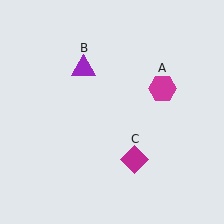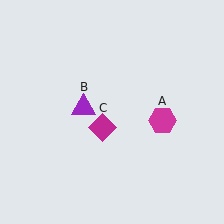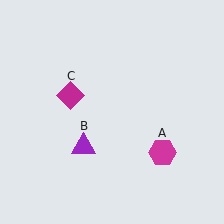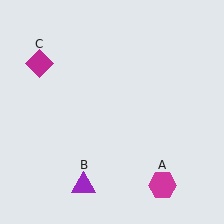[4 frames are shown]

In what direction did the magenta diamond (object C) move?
The magenta diamond (object C) moved up and to the left.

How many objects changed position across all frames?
3 objects changed position: magenta hexagon (object A), purple triangle (object B), magenta diamond (object C).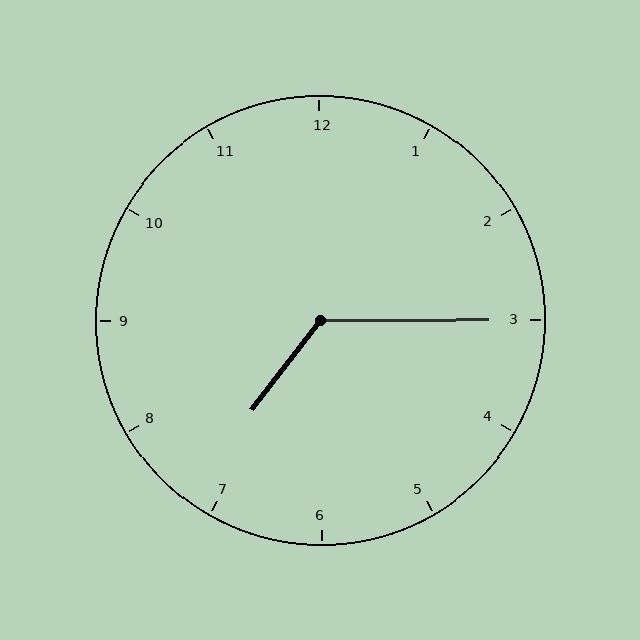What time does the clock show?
7:15.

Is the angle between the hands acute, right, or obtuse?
It is obtuse.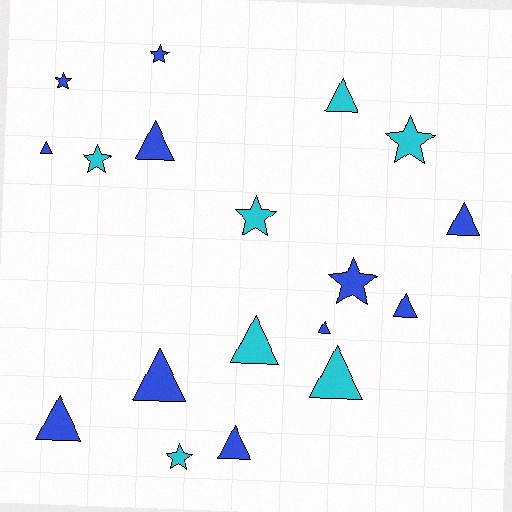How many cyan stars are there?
There are 4 cyan stars.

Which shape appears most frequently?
Triangle, with 11 objects.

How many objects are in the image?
There are 18 objects.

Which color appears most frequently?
Blue, with 11 objects.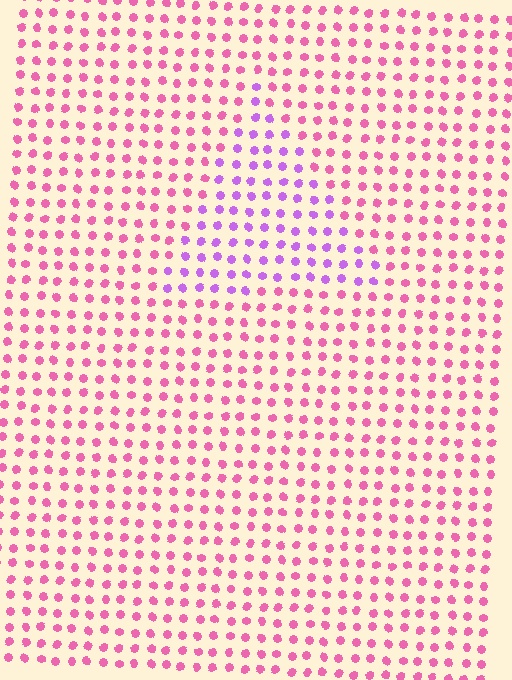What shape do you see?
I see a triangle.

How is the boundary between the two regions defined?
The boundary is defined purely by a slight shift in hue (about 43 degrees). Spacing, size, and orientation are identical on both sides.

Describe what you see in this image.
The image is filled with small pink elements in a uniform arrangement. A triangle-shaped region is visible where the elements are tinted to a slightly different hue, forming a subtle color boundary.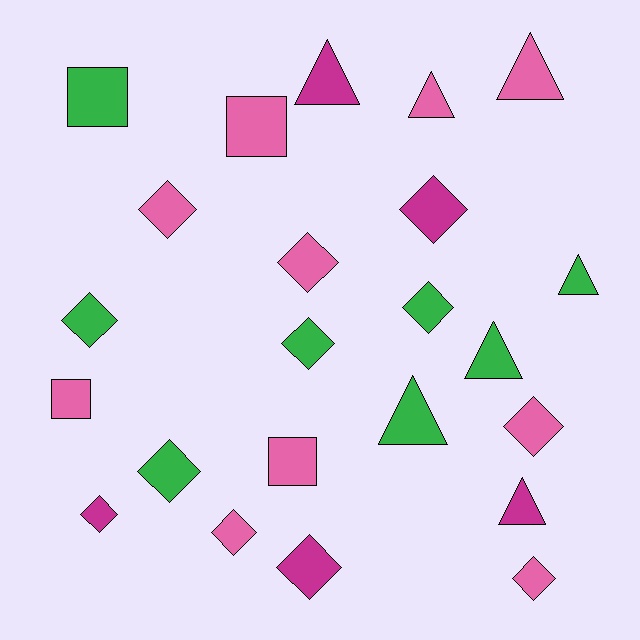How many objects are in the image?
There are 23 objects.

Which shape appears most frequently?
Diamond, with 12 objects.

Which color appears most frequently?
Pink, with 10 objects.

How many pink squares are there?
There are 3 pink squares.